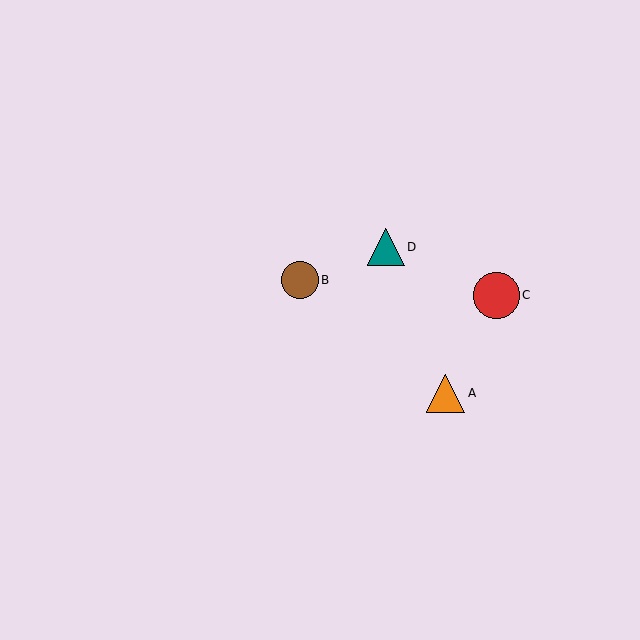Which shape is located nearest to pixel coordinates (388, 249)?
The teal triangle (labeled D) at (386, 247) is nearest to that location.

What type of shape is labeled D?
Shape D is a teal triangle.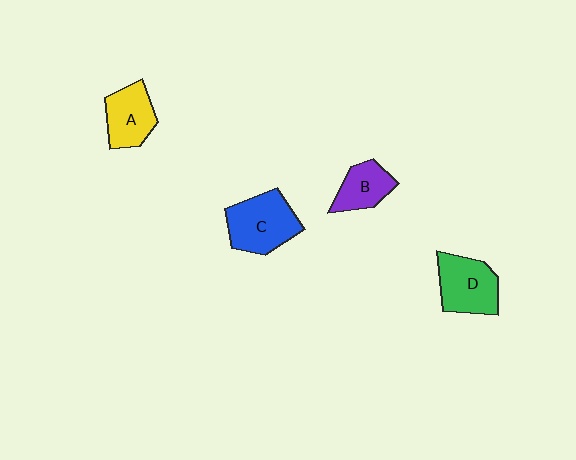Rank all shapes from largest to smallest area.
From largest to smallest: C (blue), D (green), A (yellow), B (purple).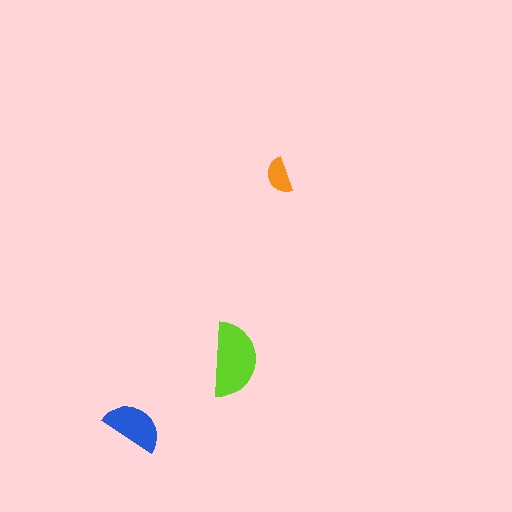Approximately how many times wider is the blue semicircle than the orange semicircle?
About 1.5 times wider.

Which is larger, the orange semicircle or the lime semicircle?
The lime one.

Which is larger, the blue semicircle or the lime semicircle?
The lime one.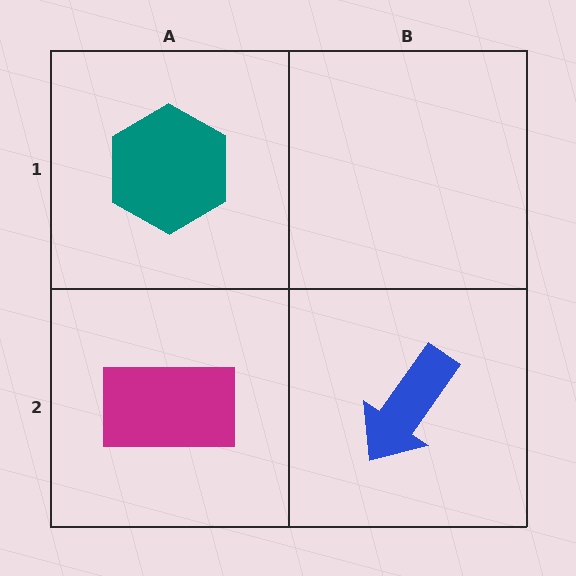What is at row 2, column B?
A blue arrow.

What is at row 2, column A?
A magenta rectangle.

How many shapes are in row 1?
1 shape.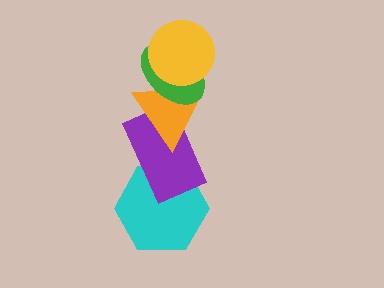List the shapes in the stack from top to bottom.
From top to bottom: the yellow circle, the green ellipse, the orange triangle, the purple rectangle, the cyan hexagon.